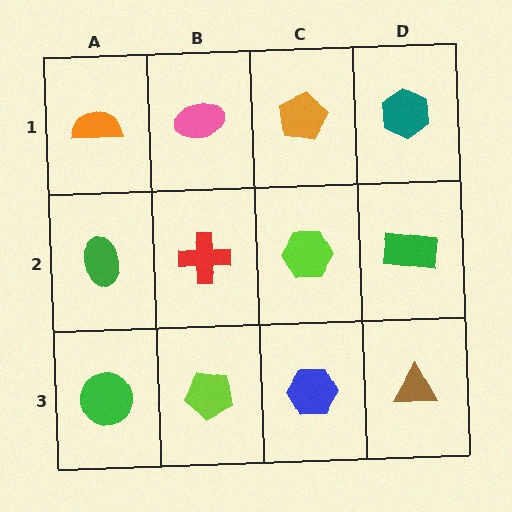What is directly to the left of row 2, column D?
A lime hexagon.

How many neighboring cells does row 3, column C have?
3.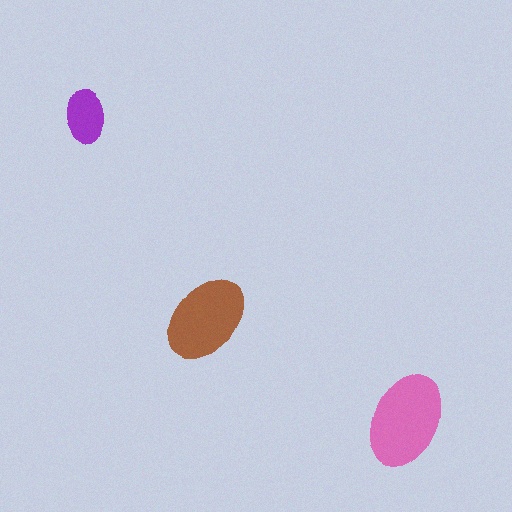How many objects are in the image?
There are 3 objects in the image.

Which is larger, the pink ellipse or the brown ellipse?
The pink one.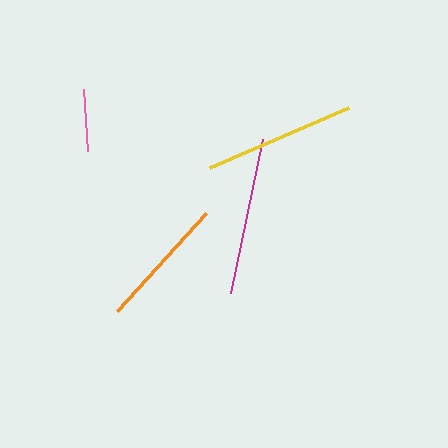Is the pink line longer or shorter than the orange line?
The orange line is longer than the pink line.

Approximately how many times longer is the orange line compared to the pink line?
The orange line is approximately 2.1 times the length of the pink line.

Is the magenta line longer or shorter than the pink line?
The magenta line is longer than the pink line.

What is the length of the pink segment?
The pink segment is approximately 62 pixels long.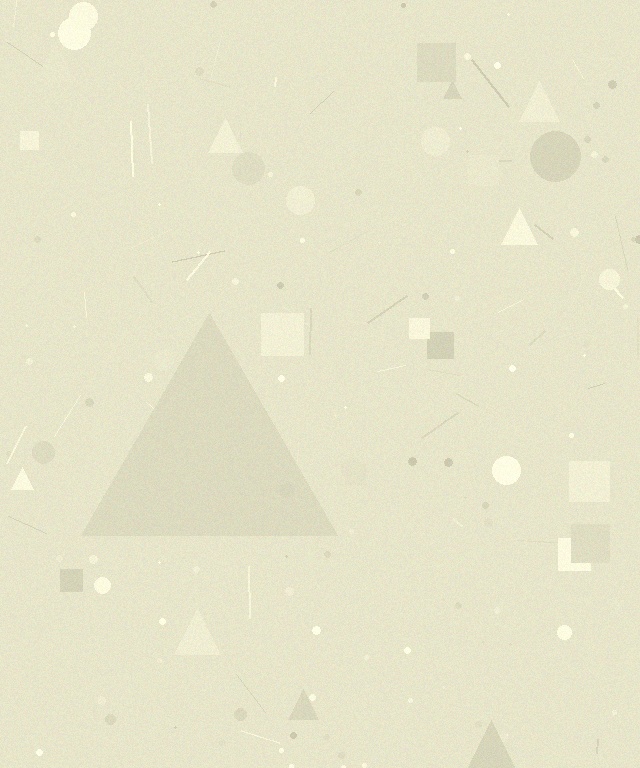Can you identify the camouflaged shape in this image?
The camouflaged shape is a triangle.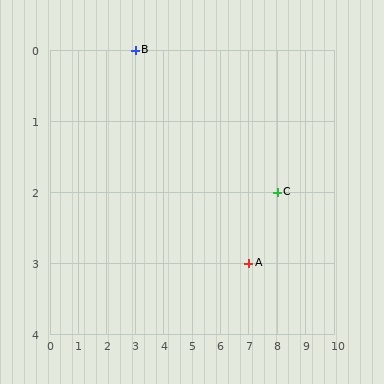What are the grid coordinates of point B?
Point B is at grid coordinates (3, 0).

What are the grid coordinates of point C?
Point C is at grid coordinates (8, 2).